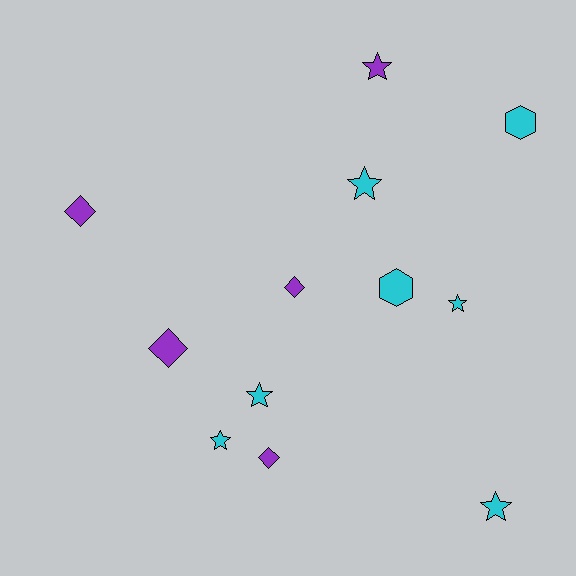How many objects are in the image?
There are 12 objects.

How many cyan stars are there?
There are 5 cyan stars.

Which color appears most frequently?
Cyan, with 7 objects.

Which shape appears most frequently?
Star, with 6 objects.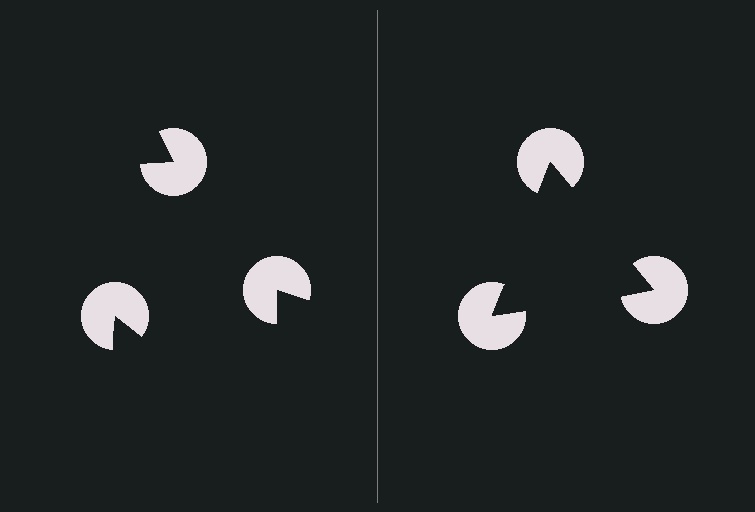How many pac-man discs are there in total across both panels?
6 — 3 on each side.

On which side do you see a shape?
An illusory triangle appears on the right side. On the left side the wedge cuts are rotated, so no coherent shape forms.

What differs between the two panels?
The pac-man discs are positioned identically on both sides; only the wedge orientations differ. On the right they align to a triangle; on the left they are misaligned.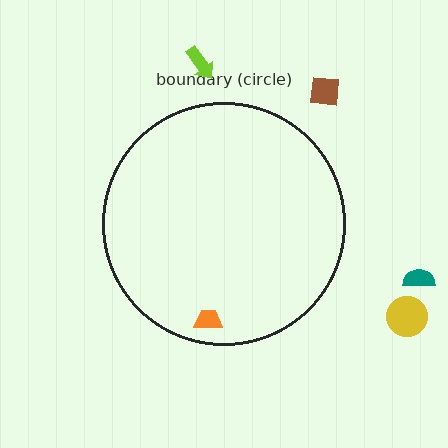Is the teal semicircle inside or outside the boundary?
Outside.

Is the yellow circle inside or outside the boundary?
Outside.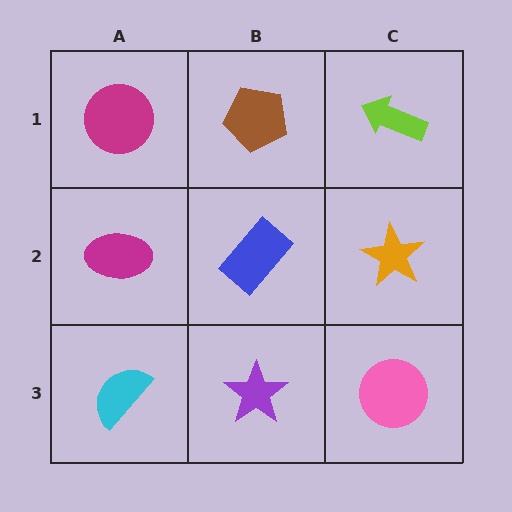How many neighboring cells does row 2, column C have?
3.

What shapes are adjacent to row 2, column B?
A brown pentagon (row 1, column B), a purple star (row 3, column B), a magenta ellipse (row 2, column A), an orange star (row 2, column C).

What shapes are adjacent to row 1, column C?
An orange star (row 2, column C), a brown pentagon (row 1, column B).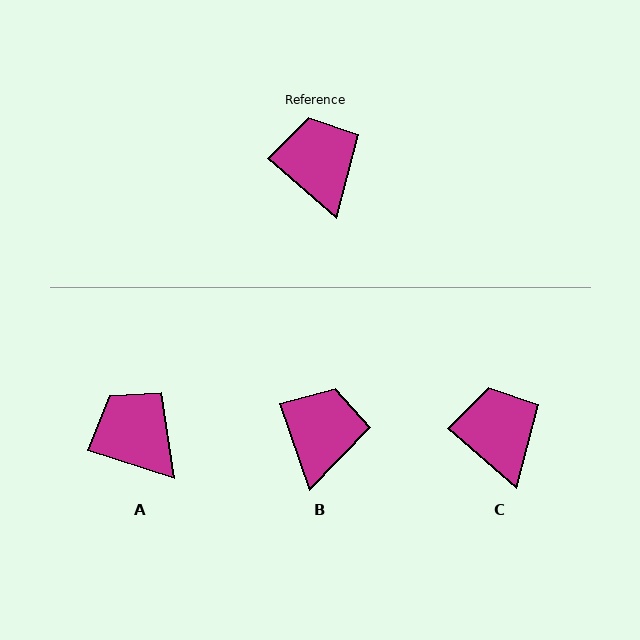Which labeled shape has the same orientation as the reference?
C.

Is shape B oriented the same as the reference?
No, it is off by about 30 degrees.